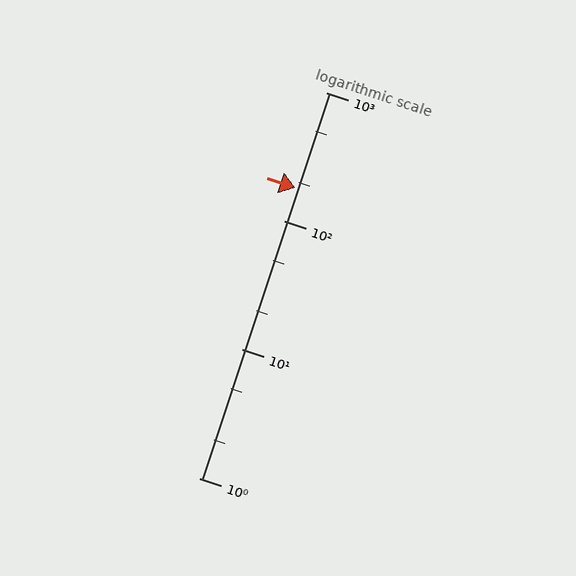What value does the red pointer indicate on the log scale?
The pointer indicates approximately 180.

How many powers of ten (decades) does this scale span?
The scale spans 3 decades, from 1 to 1000.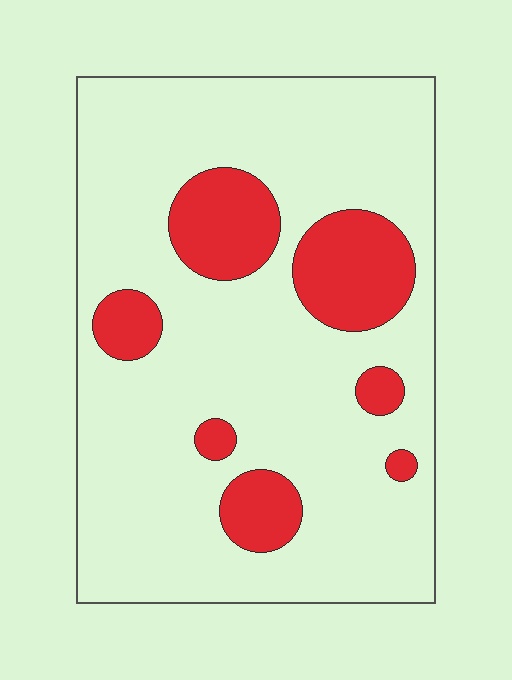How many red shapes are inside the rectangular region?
7.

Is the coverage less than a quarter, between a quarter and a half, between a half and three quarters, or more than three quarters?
Less than a quarter.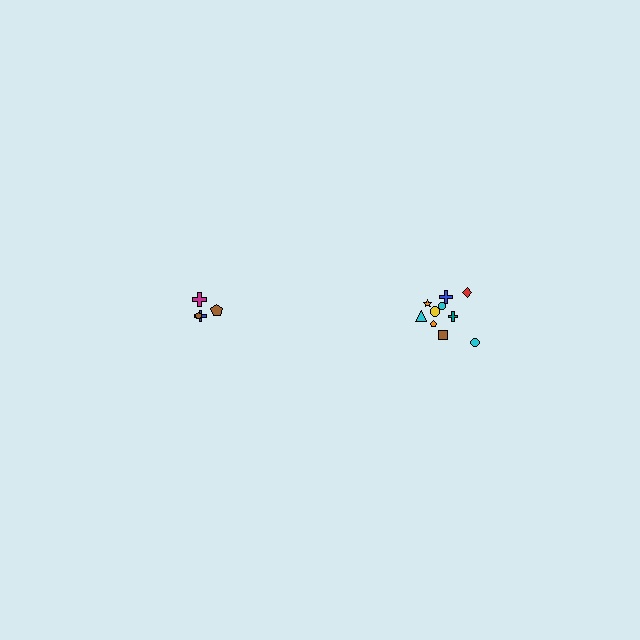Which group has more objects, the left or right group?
The right group.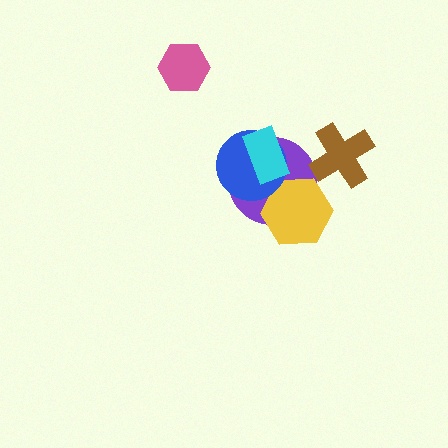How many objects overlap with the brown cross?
0 objects overlap with the brown cross.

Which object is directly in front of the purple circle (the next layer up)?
The yellow hexagon is directly in front of the purple circle.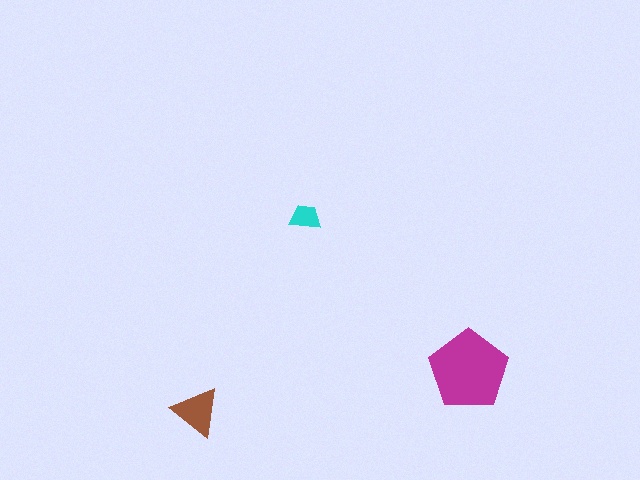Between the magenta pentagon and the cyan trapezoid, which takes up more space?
The magenta pentagon.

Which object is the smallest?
The cyan trapezoid.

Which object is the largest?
The magenta pentagon.